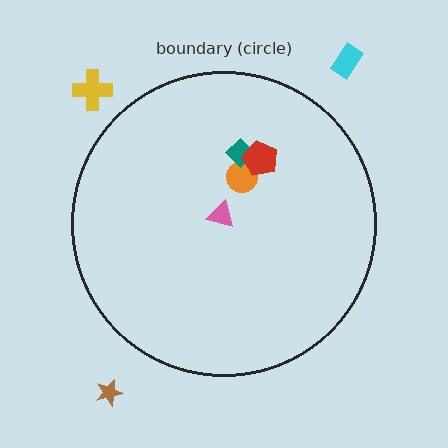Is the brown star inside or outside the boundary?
Outside.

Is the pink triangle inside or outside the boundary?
Inside.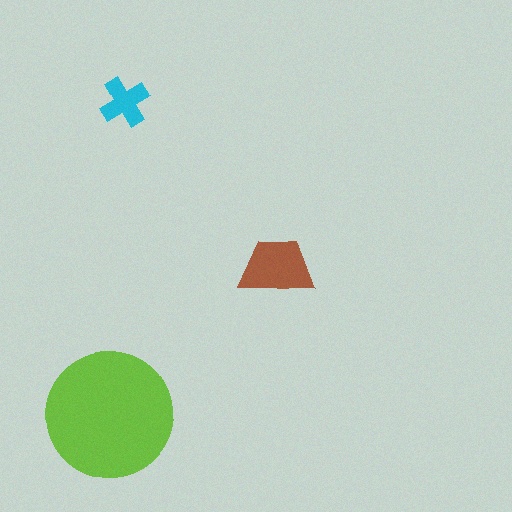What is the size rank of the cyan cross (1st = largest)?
3rd.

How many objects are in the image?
There are 3 objects in the image.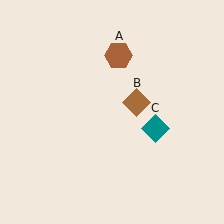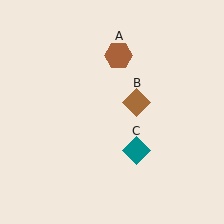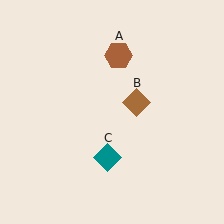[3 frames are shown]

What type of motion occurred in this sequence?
The teal diamond (object C) rotated clockwise around the center of the scene.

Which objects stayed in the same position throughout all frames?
Brown hexagon (object A) and brown diamond (object B) remained stationary.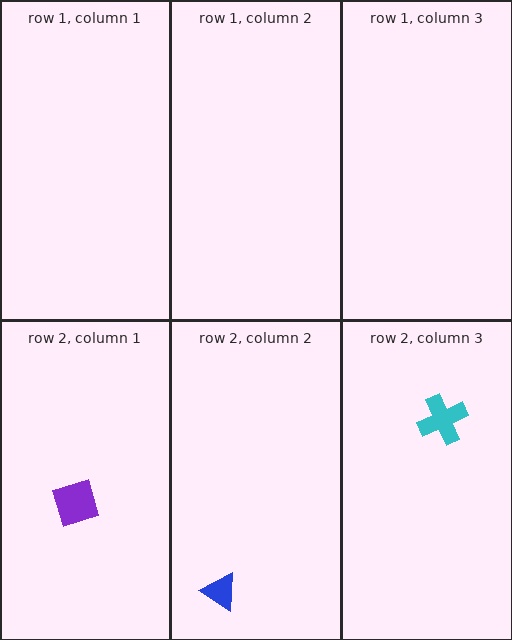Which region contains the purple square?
The row 2, column 1 region.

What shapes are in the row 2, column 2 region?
The blue triangle.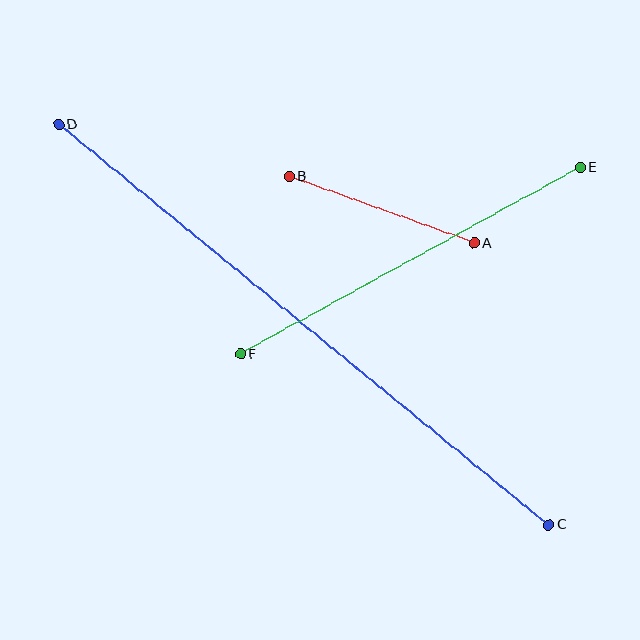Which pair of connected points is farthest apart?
Points C and D are farthest apart.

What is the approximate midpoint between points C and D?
The midpoint is at approximately (304, 325) pixels.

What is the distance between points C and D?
The distance is approximately 632 pixels.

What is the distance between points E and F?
The distance is approximately 387 pixels.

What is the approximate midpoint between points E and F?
The midpoint is at approximately (410, 261) pixels.